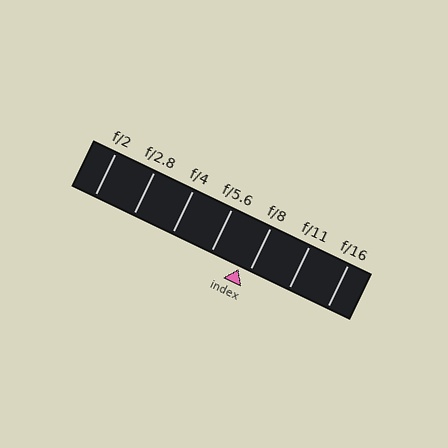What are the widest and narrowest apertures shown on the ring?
The widest aperture shown is f/2 and the narrowest is f/16.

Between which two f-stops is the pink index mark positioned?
The index mark is between f/5.6 and f/8.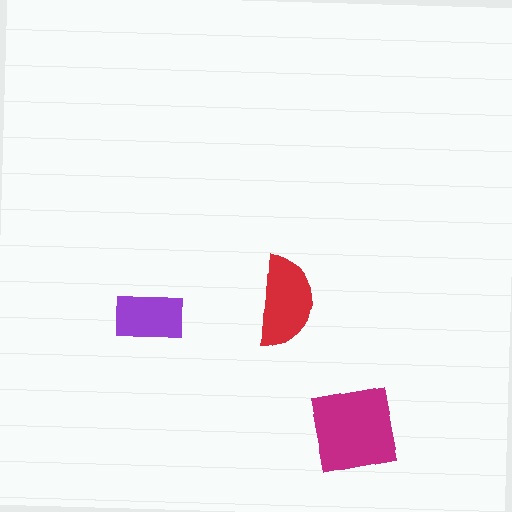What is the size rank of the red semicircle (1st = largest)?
2nd.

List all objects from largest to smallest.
The magenta square, the red semicircle, the purple rectangle.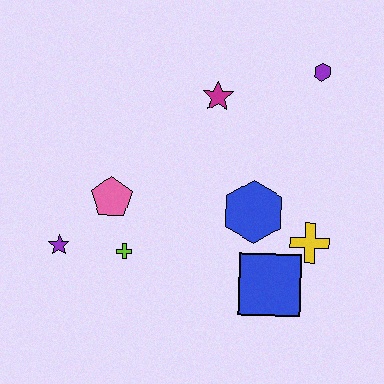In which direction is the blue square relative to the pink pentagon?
The blue square is to the right of the pink pentagon.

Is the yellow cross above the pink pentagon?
No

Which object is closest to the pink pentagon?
The lime cross is closest to the pink pentagon.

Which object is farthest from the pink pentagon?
The purple hexagon is farthest from the pink pentagon.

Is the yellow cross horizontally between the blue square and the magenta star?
No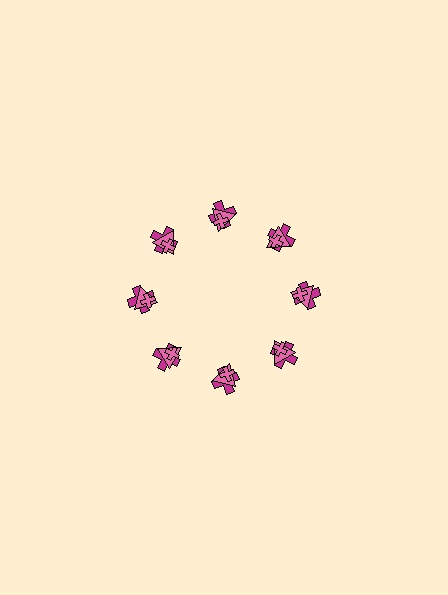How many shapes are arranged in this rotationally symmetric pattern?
There are 24 shapes, arranged in 8 groups of 3.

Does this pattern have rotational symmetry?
Yes, this pattern has 8-fold rotational symmetry. It looks the same after rotating 45 degrees around the center.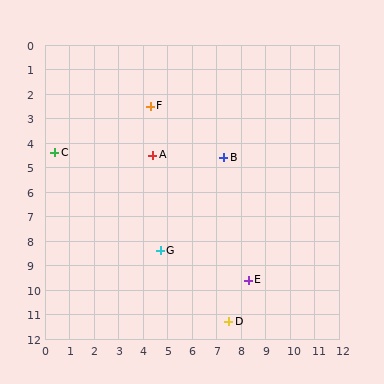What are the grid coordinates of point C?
Point C is at approximately (0.4, 4.4).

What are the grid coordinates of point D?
Point D is at approximately (7.5, 11.3).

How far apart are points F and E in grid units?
Points F and E are about 8.1 grid units apart.